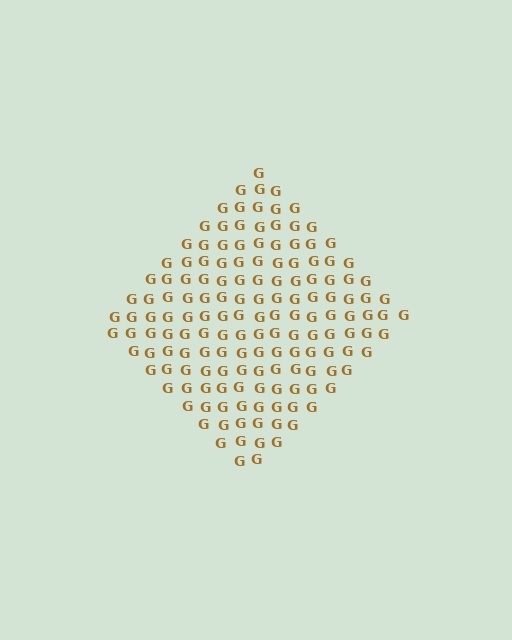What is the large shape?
The large shape is a diamond.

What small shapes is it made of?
It is made of small letter G's.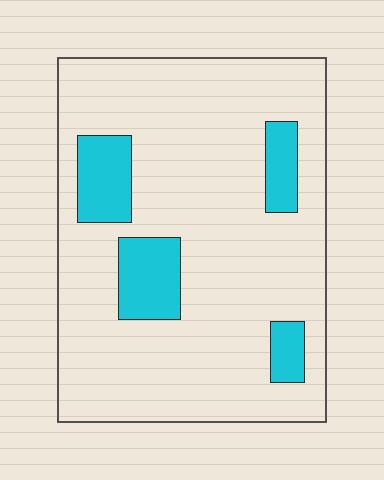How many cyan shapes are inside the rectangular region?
4.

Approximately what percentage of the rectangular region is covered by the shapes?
Approximately 15%.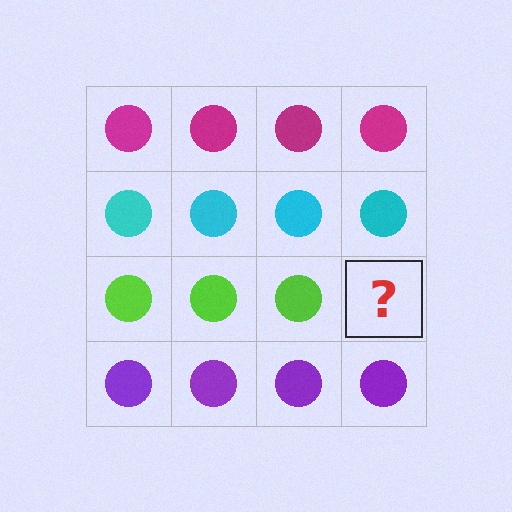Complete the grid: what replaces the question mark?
The question mark should be replaced with a lime circle.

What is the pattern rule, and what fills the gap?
The rule is that each row has a consistent color. The gap should be filled with a lime circle.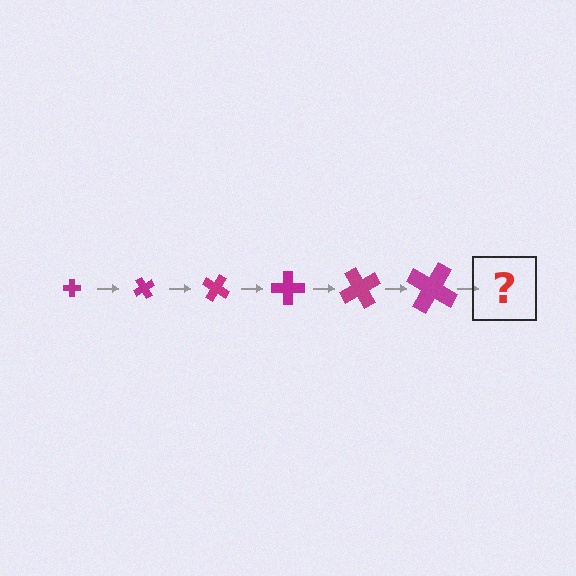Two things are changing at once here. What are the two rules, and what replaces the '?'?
The two rules are that the cross grows larger each step and it rotates 60 degrees each step. The '?' should be a cross, larger than the previous one and rotated 360 degrees from the start.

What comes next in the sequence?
The next element should be a cross, larger than the previous one and rotated 360 degrees from the start.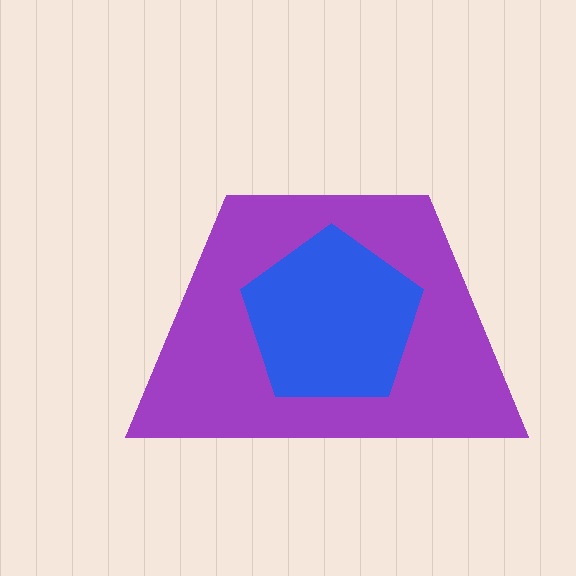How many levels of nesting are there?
2.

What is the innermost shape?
The blue pentagon.